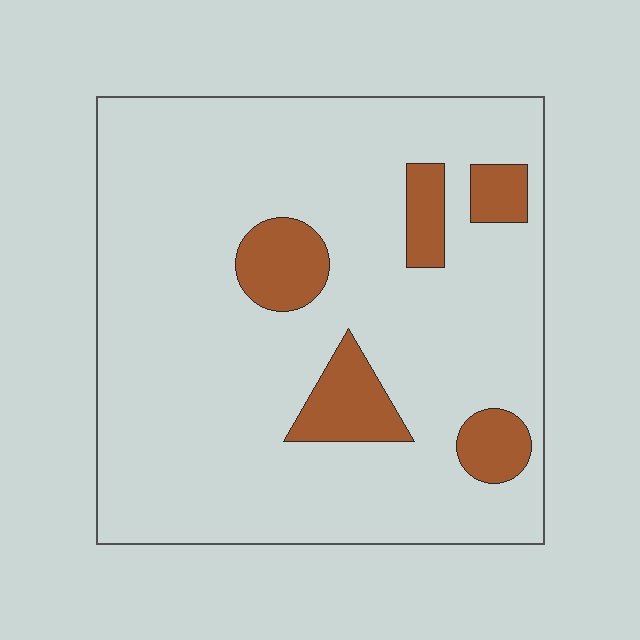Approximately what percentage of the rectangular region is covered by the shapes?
Approximately 15%.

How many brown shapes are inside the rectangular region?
5.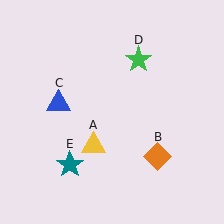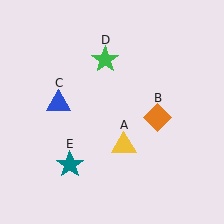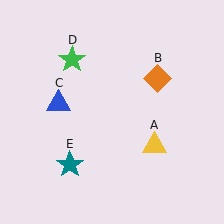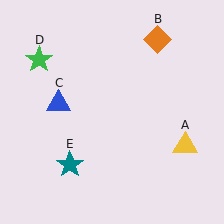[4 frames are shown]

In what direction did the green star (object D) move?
The green star (object D) moved left.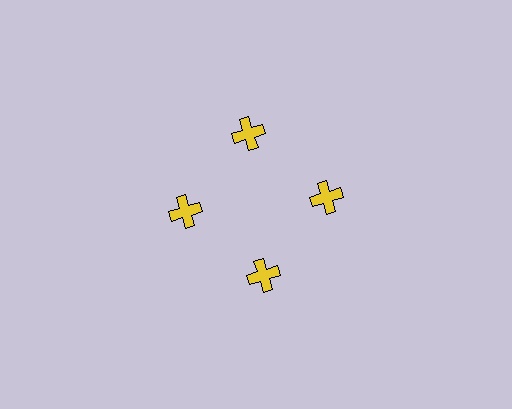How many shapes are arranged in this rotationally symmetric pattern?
There are 4 shapes, arranged in 4 groups of 1.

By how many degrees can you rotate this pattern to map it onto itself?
The pattern maps onto itself every 90 degrees of rotation.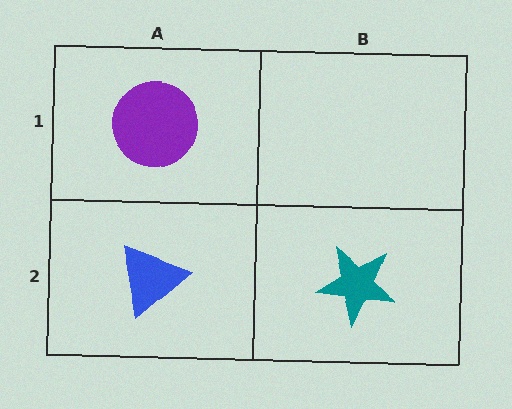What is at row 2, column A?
A blue triangle.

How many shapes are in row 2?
2 shapes.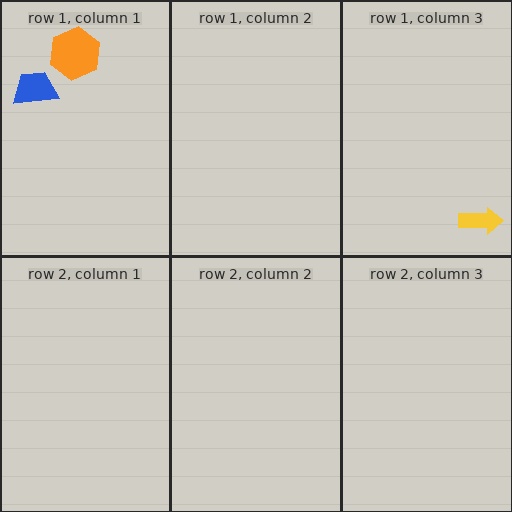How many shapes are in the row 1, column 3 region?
1.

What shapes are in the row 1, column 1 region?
The blue trapezoid, the orange hexagon.